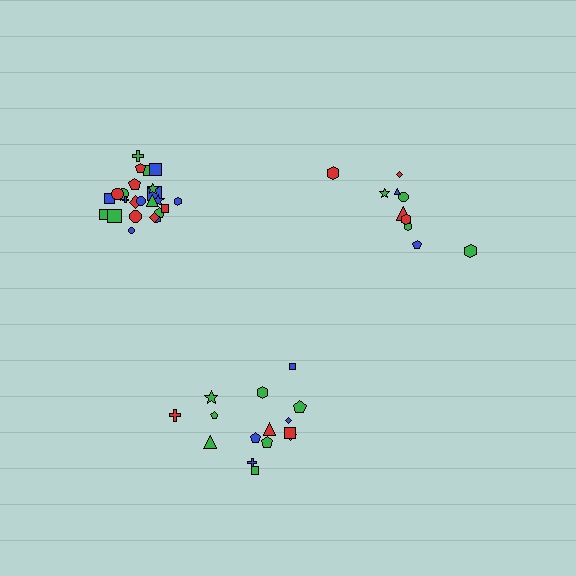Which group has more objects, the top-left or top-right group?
The top-left group.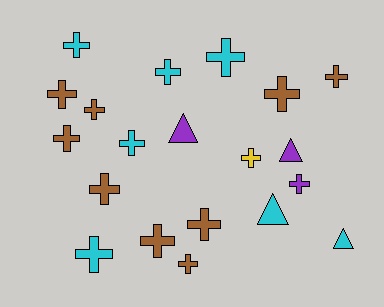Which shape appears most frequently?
Cross, with 16 objects.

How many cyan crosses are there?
There are 5 cyan crosses.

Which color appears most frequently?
Brown, with 9 objects.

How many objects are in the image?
There are 20 objects.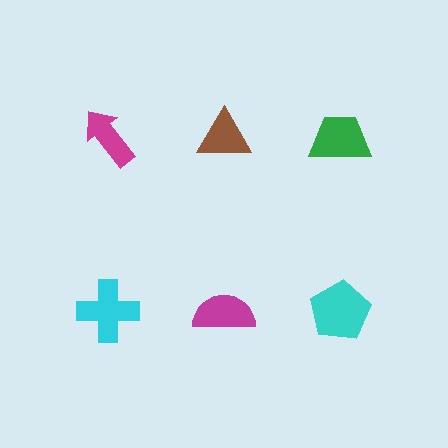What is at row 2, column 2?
A magenta semicircle.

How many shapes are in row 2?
3 shapes.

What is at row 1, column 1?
A magenta arrow.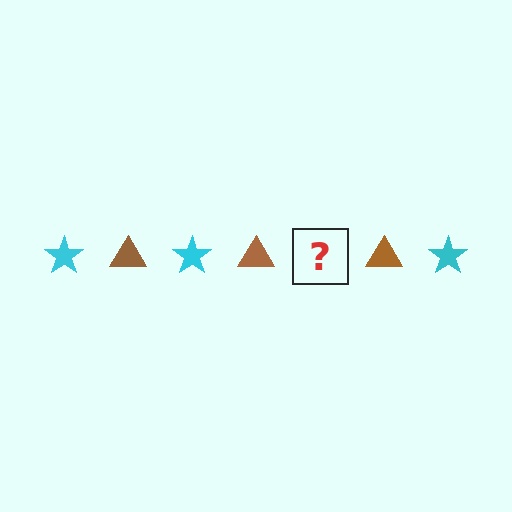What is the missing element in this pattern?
The missing element is a cyan star.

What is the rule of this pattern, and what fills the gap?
The rule is that the pattern alternates between cyan star and brown triangle. The gap should be filled with a cyan star.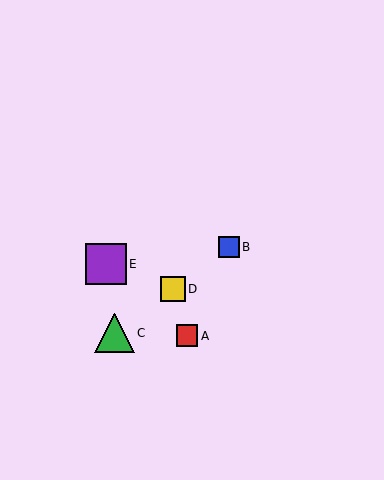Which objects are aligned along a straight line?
Objects B, C, D are aligned along a straight line.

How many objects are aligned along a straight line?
3 objects (B, C, D) are aligned along a straight line.